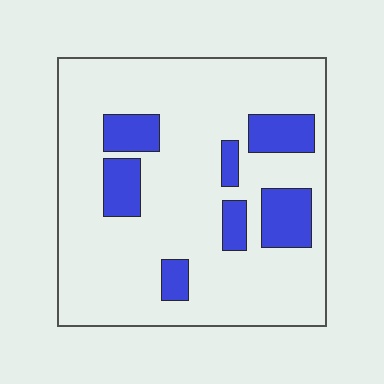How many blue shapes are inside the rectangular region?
7.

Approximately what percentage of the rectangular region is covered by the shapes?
Approximately 20%.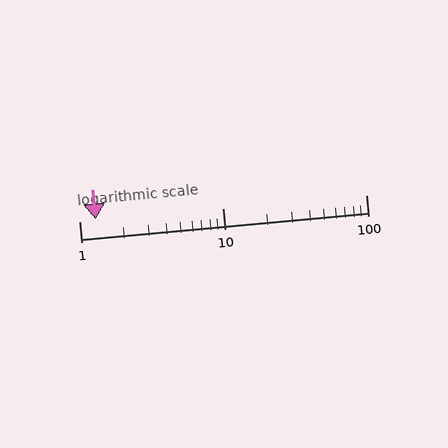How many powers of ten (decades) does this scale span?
The scale spans 2 decades, from 1 to 100.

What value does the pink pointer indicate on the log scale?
The pointer indicates approximately 1.3.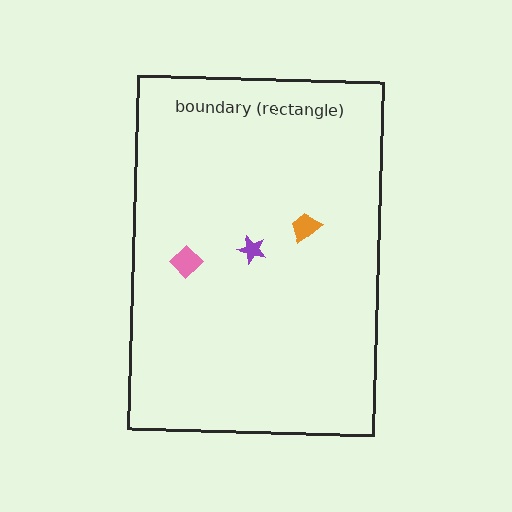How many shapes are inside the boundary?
3 inside, 0 outside.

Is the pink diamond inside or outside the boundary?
Inside.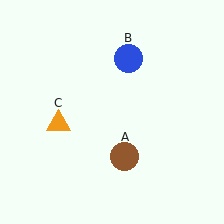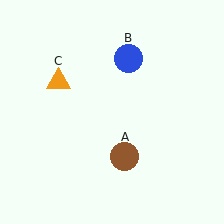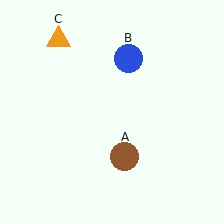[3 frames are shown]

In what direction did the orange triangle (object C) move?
The orange triangle (object C) moved up.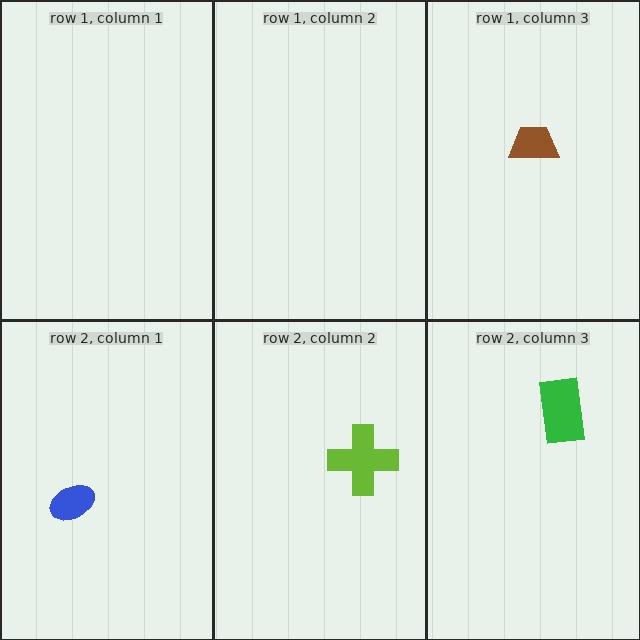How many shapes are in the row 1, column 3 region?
1.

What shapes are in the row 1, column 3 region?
The brown trapezoid.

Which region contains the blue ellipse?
The row 2, column 1 region.